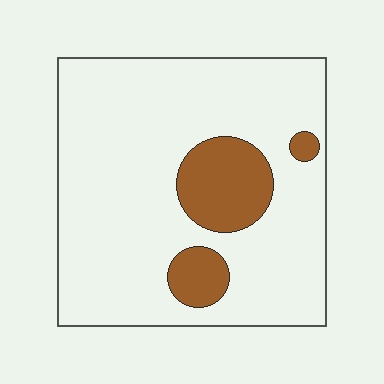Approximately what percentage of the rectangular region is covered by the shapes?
Approximately 15%.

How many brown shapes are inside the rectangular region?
3.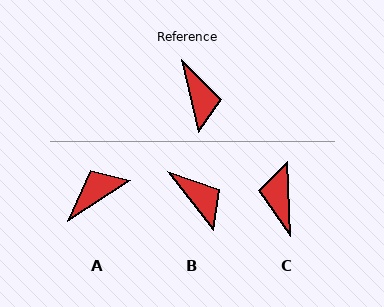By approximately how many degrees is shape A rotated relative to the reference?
Approximately 110 degrees counter-clockwise.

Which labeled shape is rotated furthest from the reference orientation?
C, about 170 degrees away.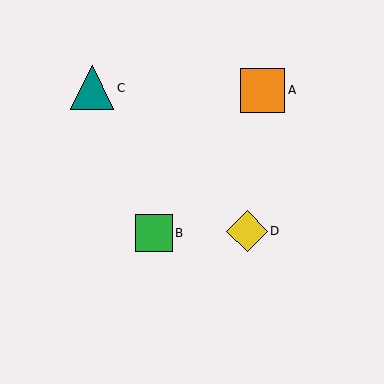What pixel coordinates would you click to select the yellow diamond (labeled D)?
Click at (247, 231) to select the yellow diamond D.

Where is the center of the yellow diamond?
The center of the yellow diamond is at (247, 231).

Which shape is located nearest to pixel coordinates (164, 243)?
The green square (labeled B) at (154, 233) is nearest to that location.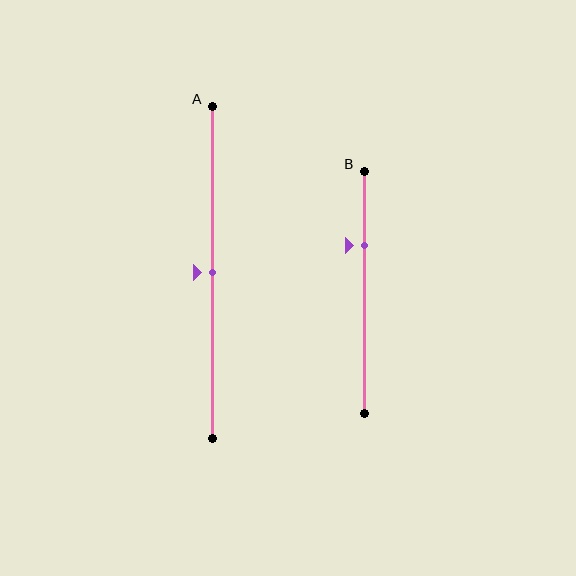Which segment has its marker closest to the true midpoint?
Segment A has its marker closest to the true midpoint.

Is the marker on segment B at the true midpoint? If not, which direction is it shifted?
No, the marker on segment B is shifted upward by about 19% of the segment length.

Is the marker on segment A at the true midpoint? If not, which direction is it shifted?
Yes, the marker on segment A is at the true midpoint.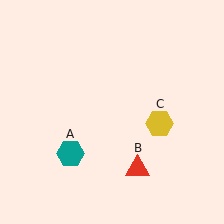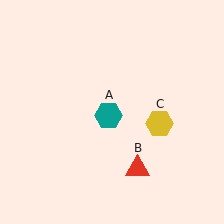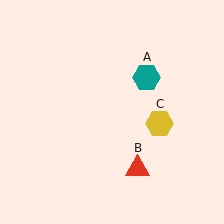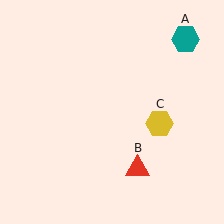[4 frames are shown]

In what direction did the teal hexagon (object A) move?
The teal hexagon (object A) moved up and to the right.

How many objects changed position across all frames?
1 object changed position: teal hexagon (object A).